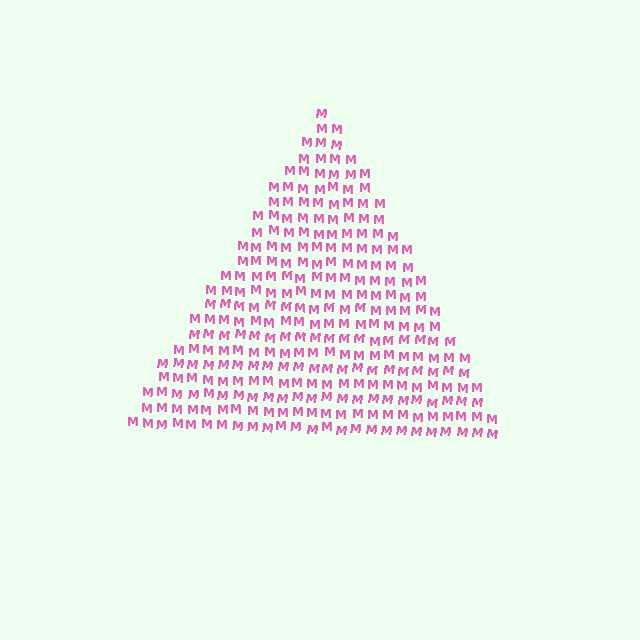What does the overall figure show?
The overall figure shows a triangle.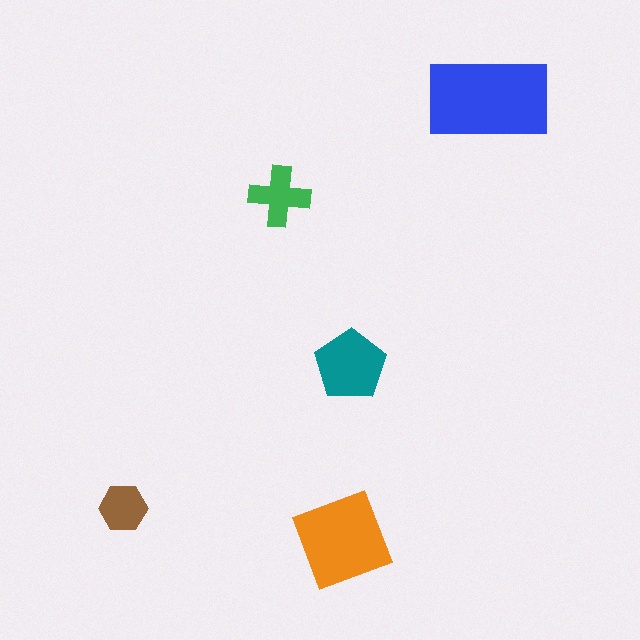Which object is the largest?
The blue rectangle.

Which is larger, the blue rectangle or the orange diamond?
The blue rectangle.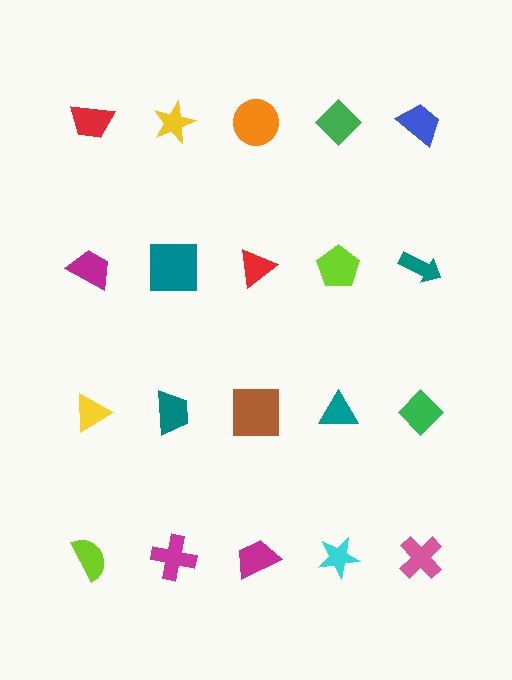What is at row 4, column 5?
A pink cross.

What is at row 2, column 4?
A lime pentagon.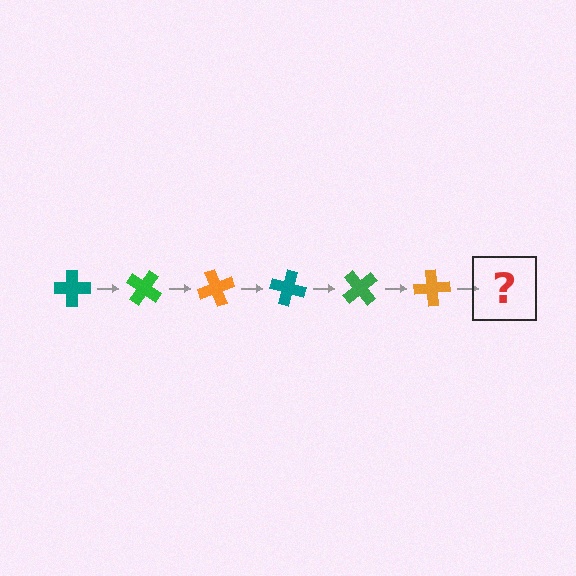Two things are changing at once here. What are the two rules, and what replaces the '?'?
The two rules are that it rotates 35 degrees each step and the color cycles through teal, green, and orange. The '?' should be a teal cross, rotated 210 degrees from the start.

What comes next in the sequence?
The next element should be a teal cross, rotated 210 degrees from the start.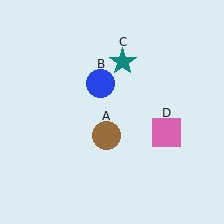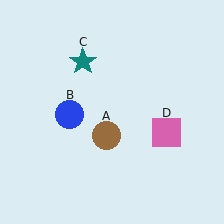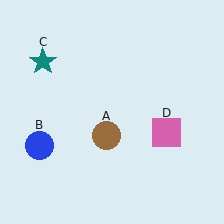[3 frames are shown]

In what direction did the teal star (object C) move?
The teal star (object C) moved left.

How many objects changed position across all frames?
2 objects changed position: blue circle (object B), teal star (object C).